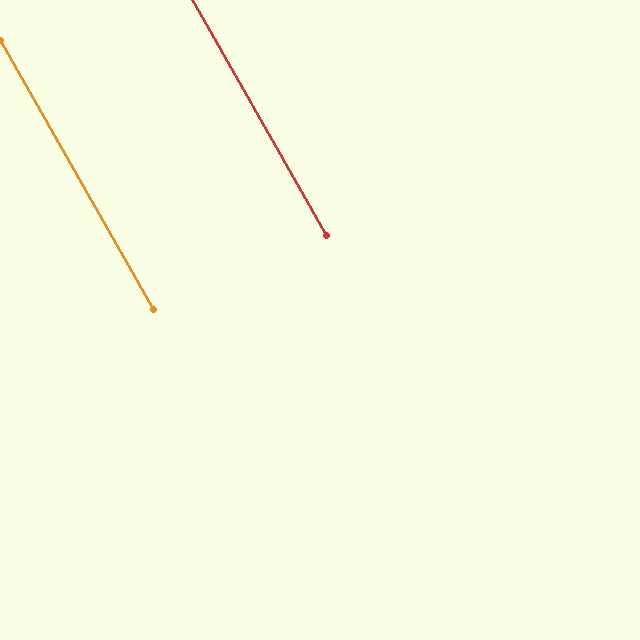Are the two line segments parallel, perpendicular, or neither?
Parallel — their directions differ by only 0.2°.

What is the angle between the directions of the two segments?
Approximately 0 degrees.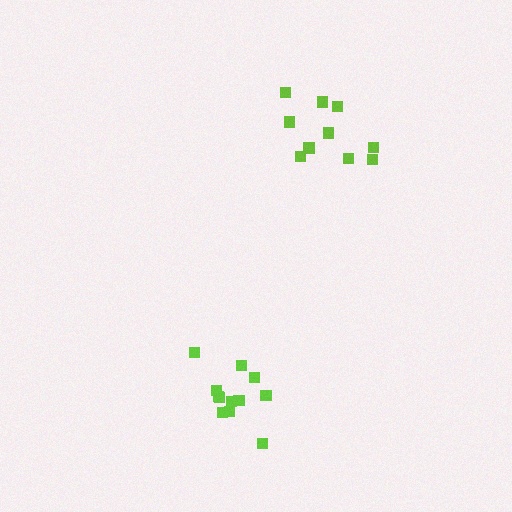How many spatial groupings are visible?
There are 2 spatial groupings.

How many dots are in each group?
Group 1: 11 dots, Group 2: 13 dots (24 total).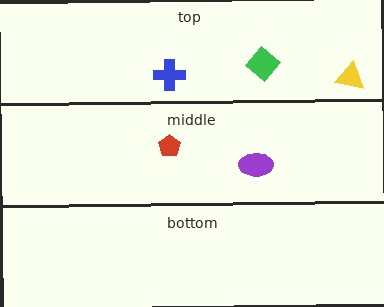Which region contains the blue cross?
The top region.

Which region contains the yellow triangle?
The top region.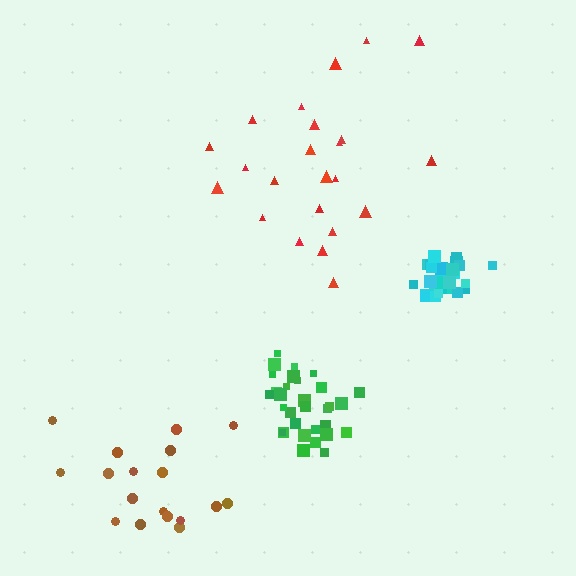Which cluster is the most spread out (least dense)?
Red.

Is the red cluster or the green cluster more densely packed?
Green.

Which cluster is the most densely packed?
Cyan.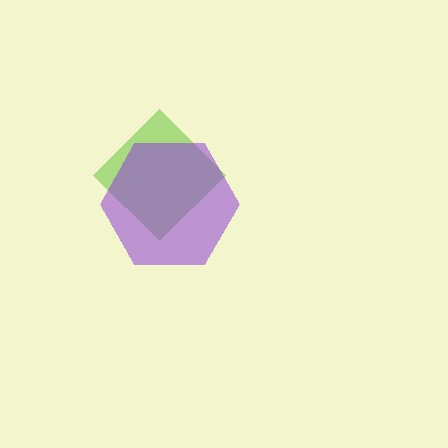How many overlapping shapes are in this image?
There are 2 overlapping shapes in the image.